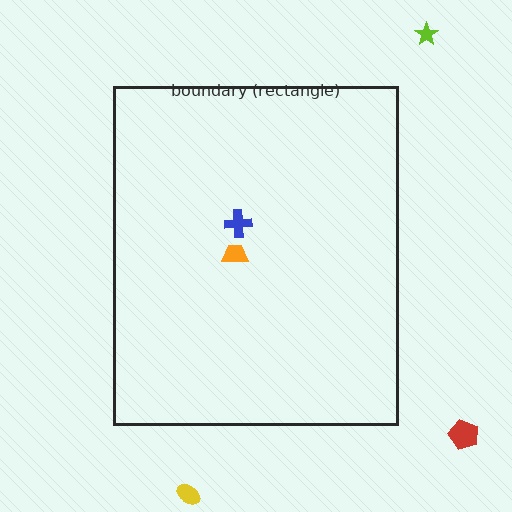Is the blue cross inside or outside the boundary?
Inside.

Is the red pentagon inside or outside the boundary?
Outside.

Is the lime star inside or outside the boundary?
Outside.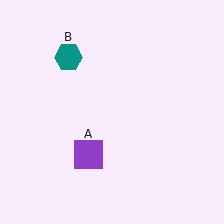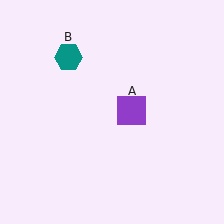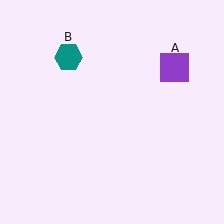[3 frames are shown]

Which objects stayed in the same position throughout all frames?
Teal hexagon (object B) remained stationary.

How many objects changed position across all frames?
1 object changed position: purple square (object A).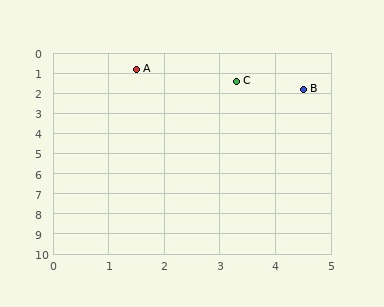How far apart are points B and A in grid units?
Points B and A are about 3.2 grid units apart.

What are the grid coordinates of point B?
Point B is at approximately (4.5, 1.8).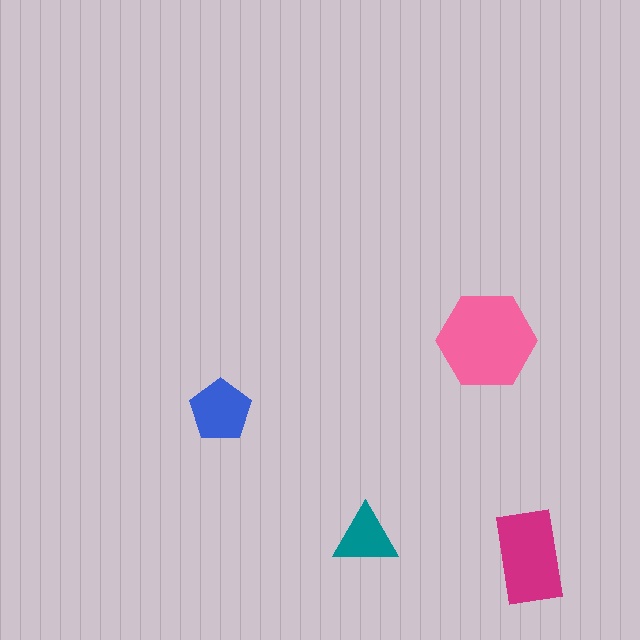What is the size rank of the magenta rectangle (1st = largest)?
2nd.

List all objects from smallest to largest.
The teal triangle, the blue pentagon, the magenta rectangle, the pink hexagon.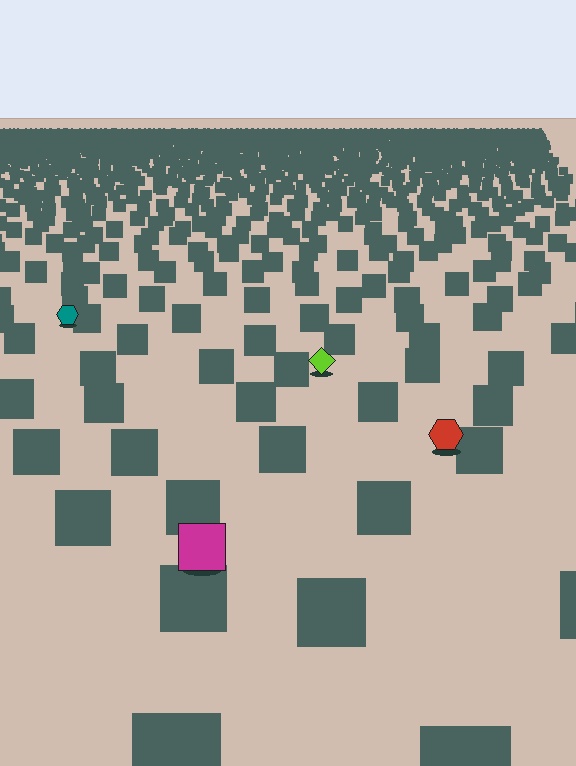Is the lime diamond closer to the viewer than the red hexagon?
No. The red hexagon is closer — you can tell from the texture gradient: the ground texture is coarser near it.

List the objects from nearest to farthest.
From nearest to farthest: the magenta square, the red hexagon, the lime diamond, the teal hexagon.